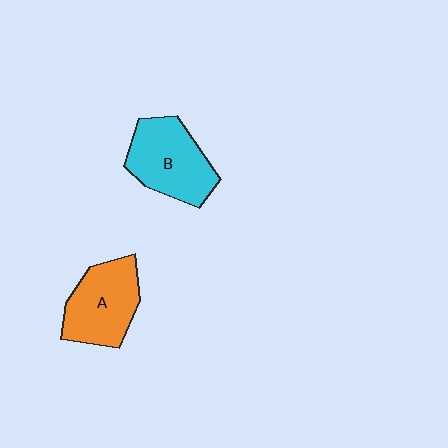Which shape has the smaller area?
Shape A (orange).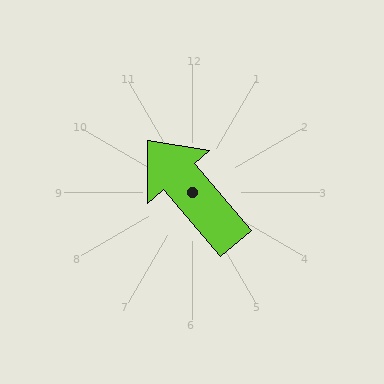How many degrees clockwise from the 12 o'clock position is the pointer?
Approximately 319 degrees.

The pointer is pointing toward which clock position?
Roughly 11 o'clock.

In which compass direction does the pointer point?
Northwest.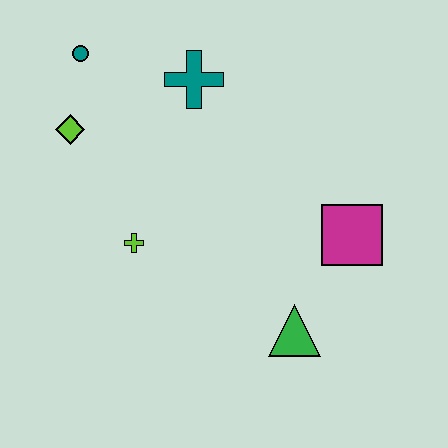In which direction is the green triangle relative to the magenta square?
The green triangle is below the magenta square.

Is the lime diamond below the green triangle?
No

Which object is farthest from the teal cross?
The green triangle is farthest from the teal cross.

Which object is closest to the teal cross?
The teal circle is closest to the teal cross.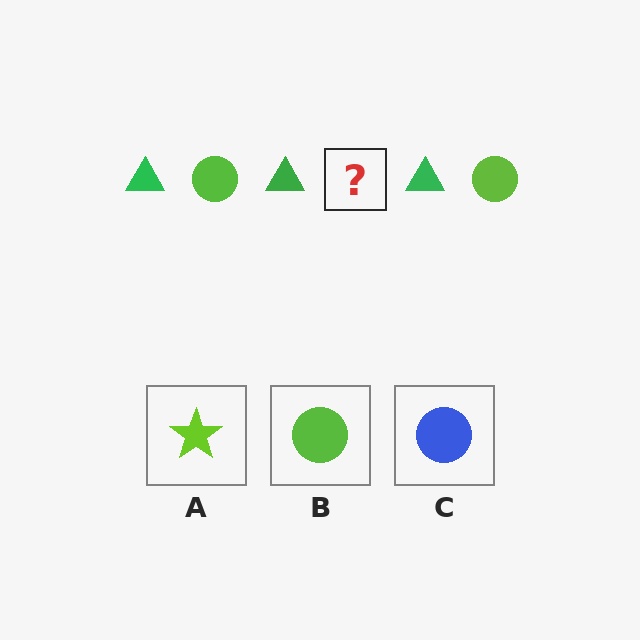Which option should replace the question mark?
Option B.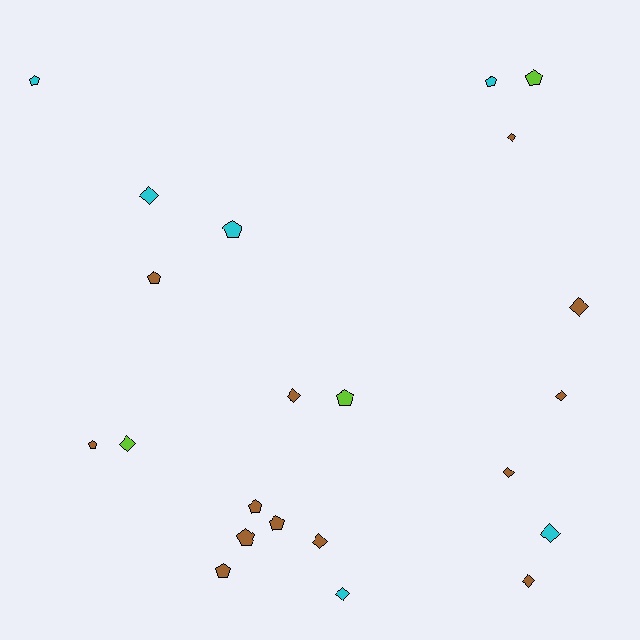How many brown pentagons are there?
There are 6 brown pentagons.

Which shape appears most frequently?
Diamond, with 11 objects.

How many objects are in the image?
There are 22 objects.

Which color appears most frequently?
Brown, with 13 objects.